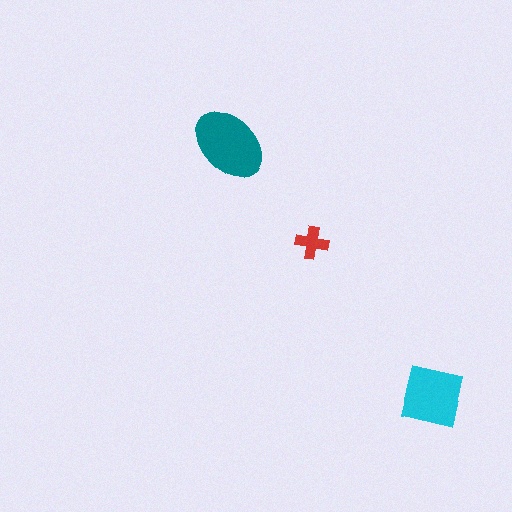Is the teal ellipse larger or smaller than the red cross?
Larger.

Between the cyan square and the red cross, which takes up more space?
The cyan square.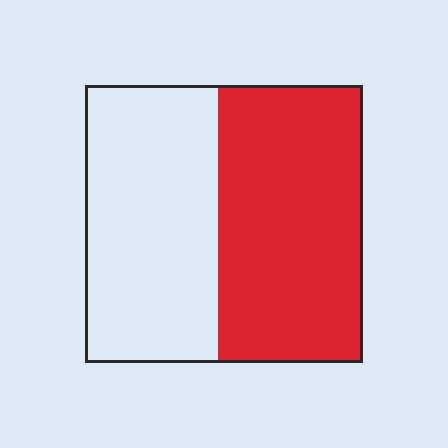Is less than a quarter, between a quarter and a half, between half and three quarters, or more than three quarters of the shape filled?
Between half and three quarters.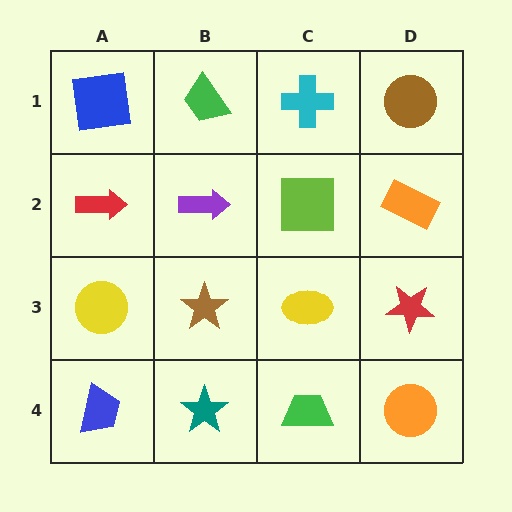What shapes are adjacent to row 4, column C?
A yellow ellipse (row 3, column C), a teal star (row 4, column B), an orange circle (row 4, column D).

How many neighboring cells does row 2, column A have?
3.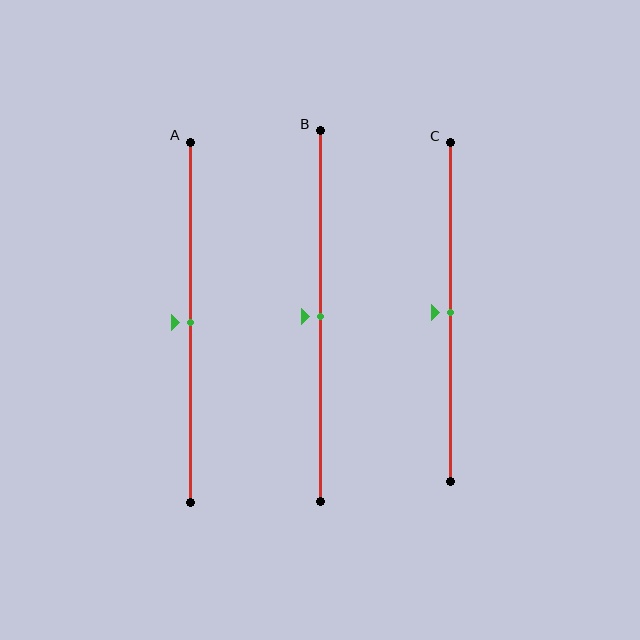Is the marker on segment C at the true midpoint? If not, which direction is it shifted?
Yes, the marker on segment C is at the true midpoint.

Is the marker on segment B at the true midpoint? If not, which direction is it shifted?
Yes, the marker on segment B is at the true midpoint.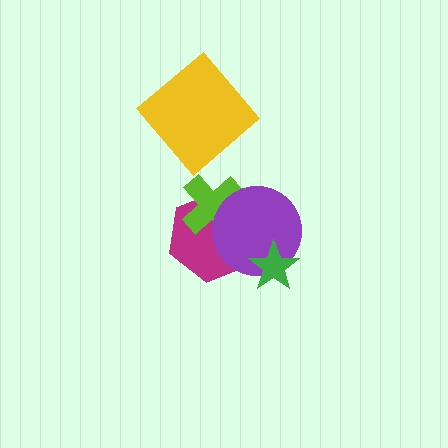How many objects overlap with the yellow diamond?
0 objects overlap with the yellow diamond.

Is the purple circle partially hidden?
Yes, it is partially covered by another shape.